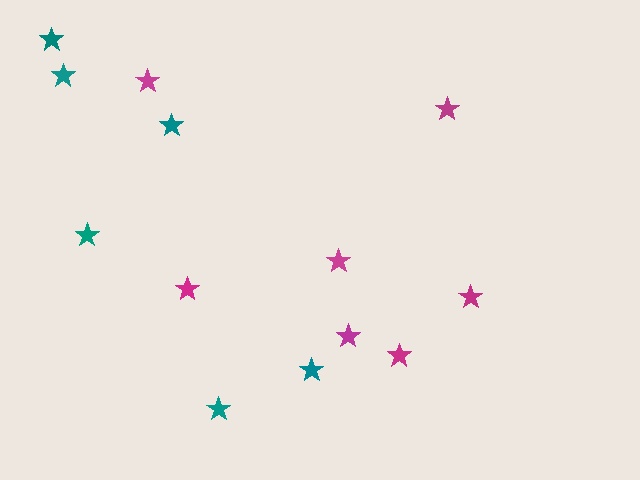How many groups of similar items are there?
There are 2 groups: one group of teal stars (6) and one group of magenta stars (7).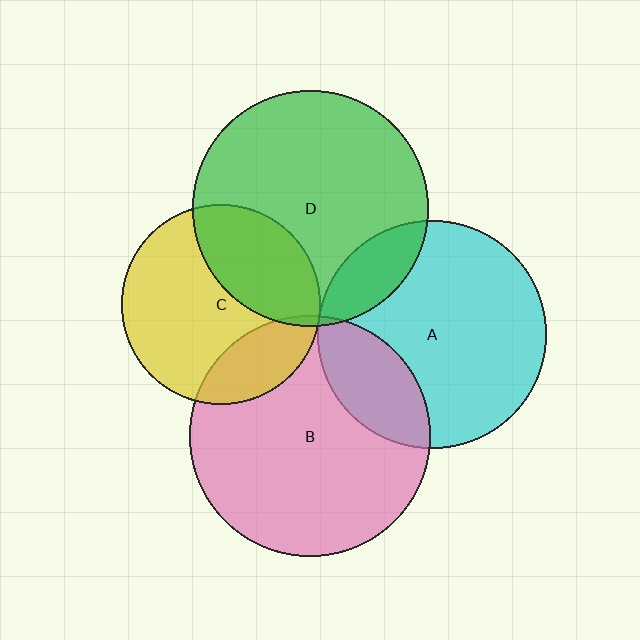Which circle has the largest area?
Circle B (pink).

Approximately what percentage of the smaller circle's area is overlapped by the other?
Approximately 35%.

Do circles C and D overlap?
Yes.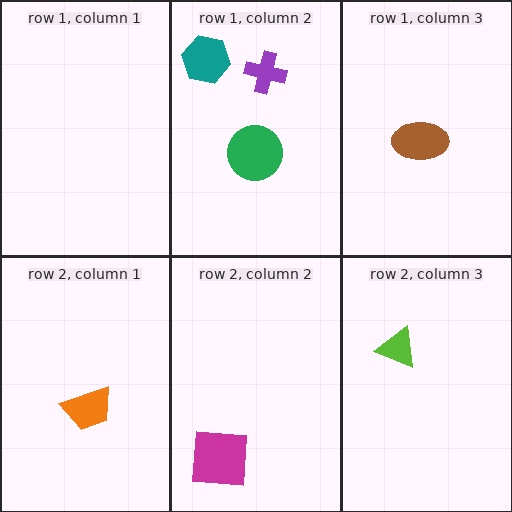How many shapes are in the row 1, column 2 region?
3.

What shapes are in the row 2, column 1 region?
The orange trapezoid.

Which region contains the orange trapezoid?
The row 2, column 1 region.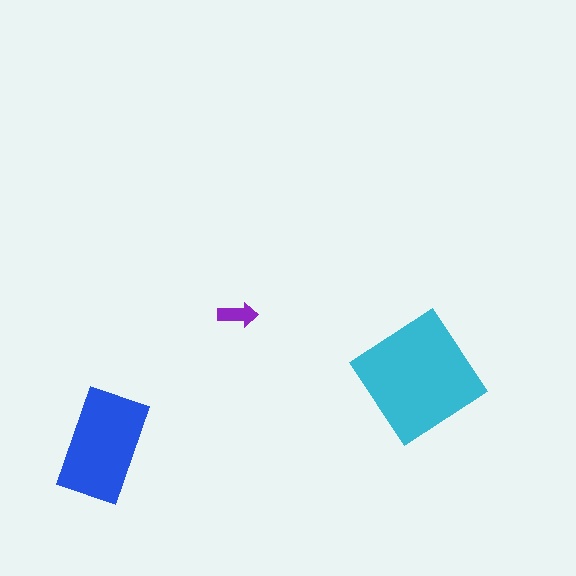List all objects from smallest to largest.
The purple arrow, the blue rectangle, the cyan diamond.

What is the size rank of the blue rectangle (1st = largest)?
2nd.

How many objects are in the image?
There are 3 objects in the image.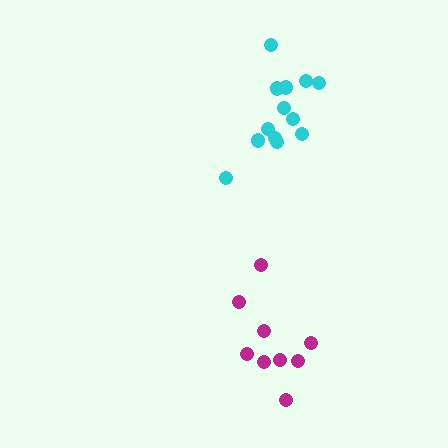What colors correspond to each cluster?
The clusters are colored: cyan, magenta.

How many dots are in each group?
Group 1: 13 dots, Group 2: 9 dots (22 total).